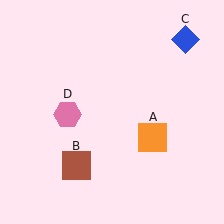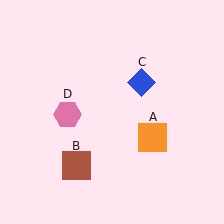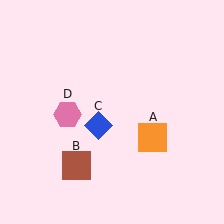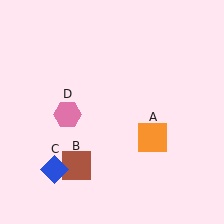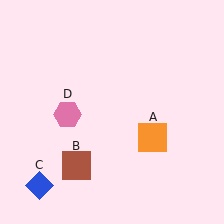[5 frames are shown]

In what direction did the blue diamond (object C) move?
The blue diamond (object C) moved down and to the left.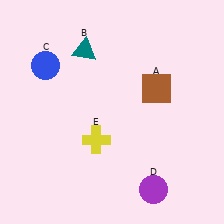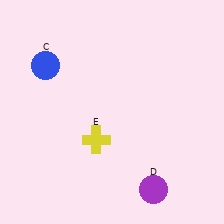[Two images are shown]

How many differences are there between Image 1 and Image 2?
There are 2 differences between the two images.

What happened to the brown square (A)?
The brown square (A) was removed in Image 2. It was in the top-right area of Image 1.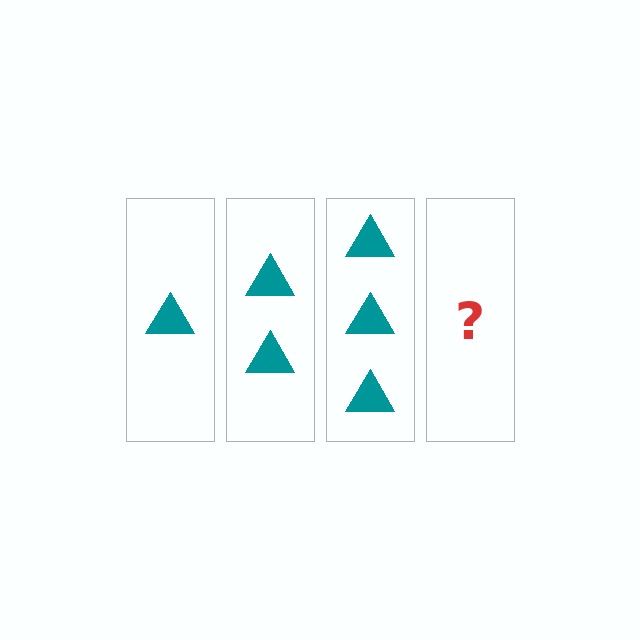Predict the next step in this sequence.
The next step is 4 triangles.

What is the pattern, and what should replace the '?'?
The pattern is that each step adds one more triangle. The '?' should be 4 triangles.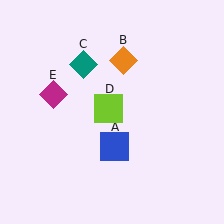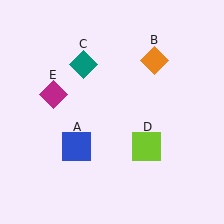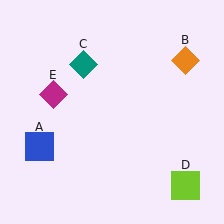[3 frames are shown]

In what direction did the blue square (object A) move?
The blue square (object A) moved left.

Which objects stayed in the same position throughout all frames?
Teal diamond (object C) and magenta diamond (object E) remained stationary.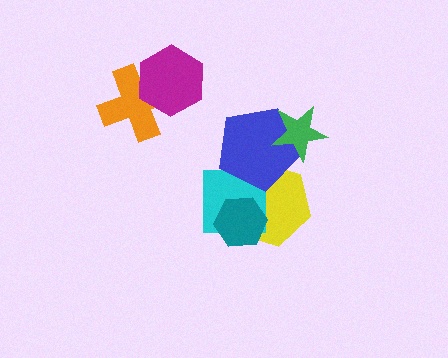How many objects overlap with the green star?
1 object overlaps with the green star.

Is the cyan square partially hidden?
Yes, it is partially covered by another shape.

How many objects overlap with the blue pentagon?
3 objects overlap with the blue pentagon.